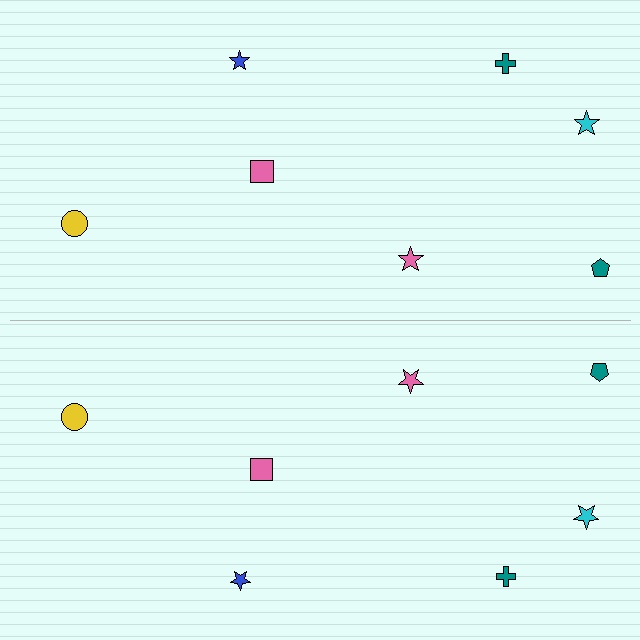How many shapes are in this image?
There are 14 shapes in this image.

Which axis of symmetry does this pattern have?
The pattern has a horizontal axis of symmetry running through the center of the image.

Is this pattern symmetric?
Yes, this pattern has bilateral (reflection) symmetry.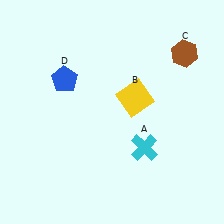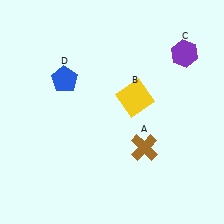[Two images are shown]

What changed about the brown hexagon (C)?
In Image 1, C is brown. In Image 2, it changed to purple.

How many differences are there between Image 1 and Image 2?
There are 2 differences between the two images.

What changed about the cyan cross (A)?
In Image 1, A is cyan. In Image 2, it changed to brown.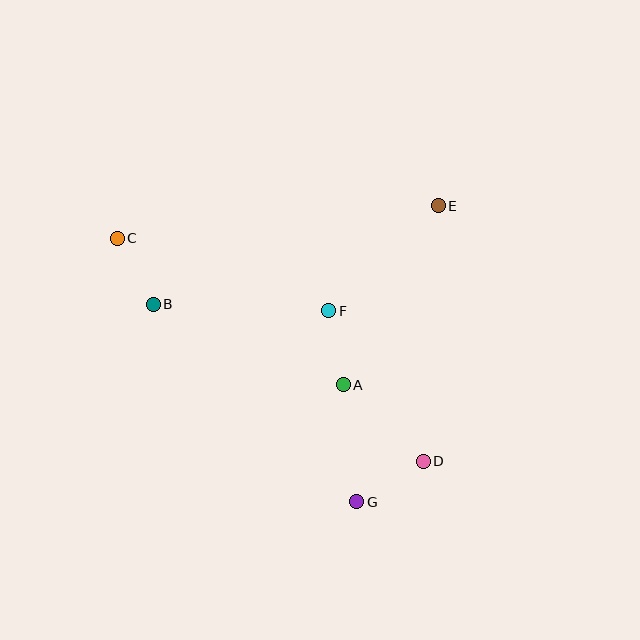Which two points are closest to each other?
Points B and C are closest to each other.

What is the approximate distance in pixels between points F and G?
The distance between F and G is approximately 193 pixels.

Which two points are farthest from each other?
Points C and D are farthest from each other.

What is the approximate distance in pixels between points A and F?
The distance between A and F is approximately 76 pixels.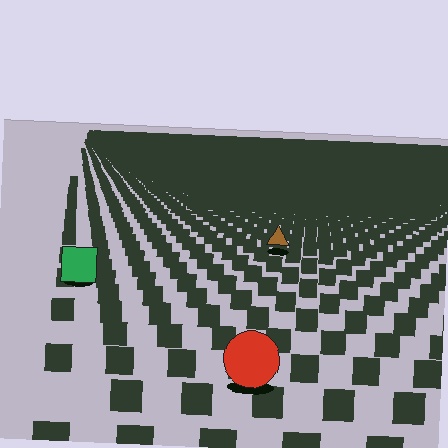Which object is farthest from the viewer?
The brown triangle is farthest from the viewer. It appears smaller and the ground texture around it is denser.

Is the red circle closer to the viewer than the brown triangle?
Yes. The red circle is closer — you can tell from the texture gradient: the ground texture is coarser near it.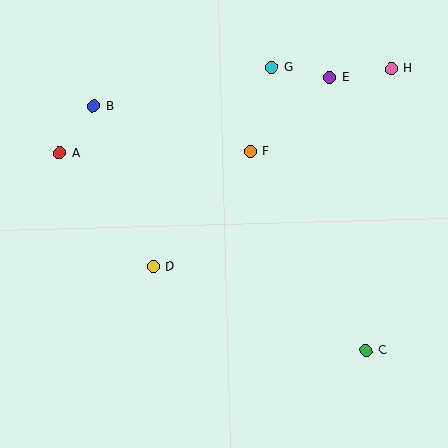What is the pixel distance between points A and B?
The distance between A and B is 58 pixels.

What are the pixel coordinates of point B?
Point B is at (93, 106).